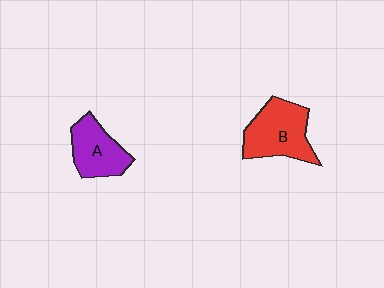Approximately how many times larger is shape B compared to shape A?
Approximately 1.3 times.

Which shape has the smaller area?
Shape A (purple).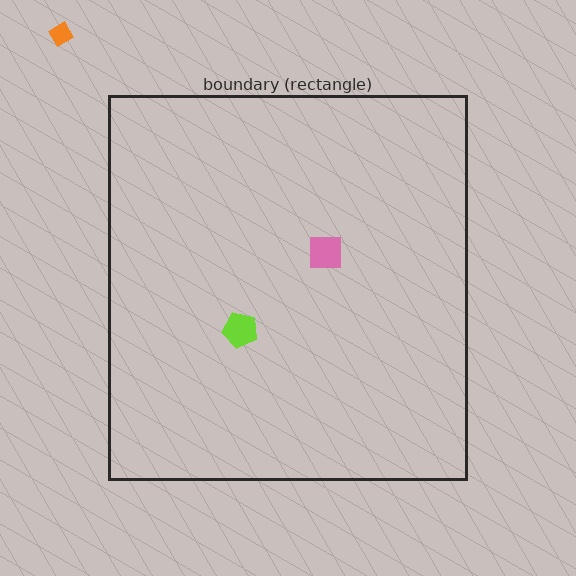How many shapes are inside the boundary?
2 inside, 1 outside.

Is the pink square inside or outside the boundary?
Inside.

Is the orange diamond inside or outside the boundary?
Outside.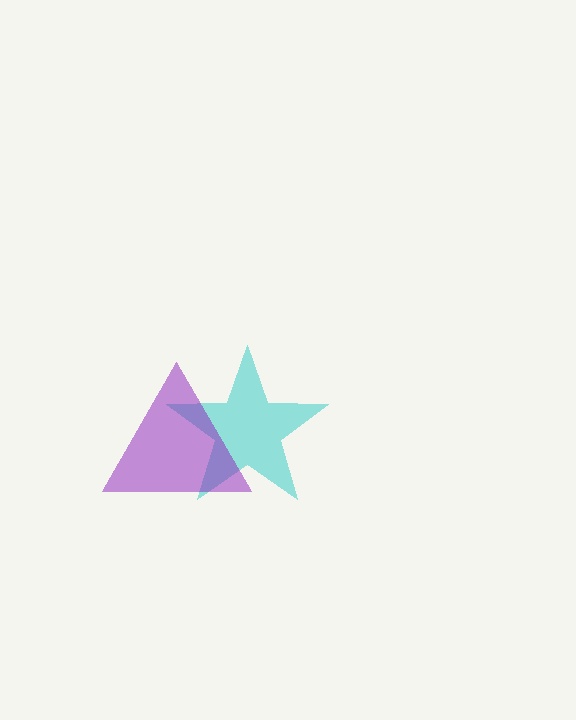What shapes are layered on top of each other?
The layered shapes are: a cyan star, a purple triangle.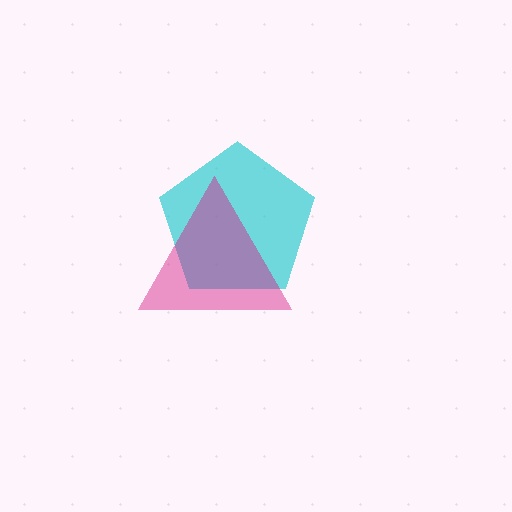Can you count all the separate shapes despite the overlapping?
Yes, there are 2 separate shapes.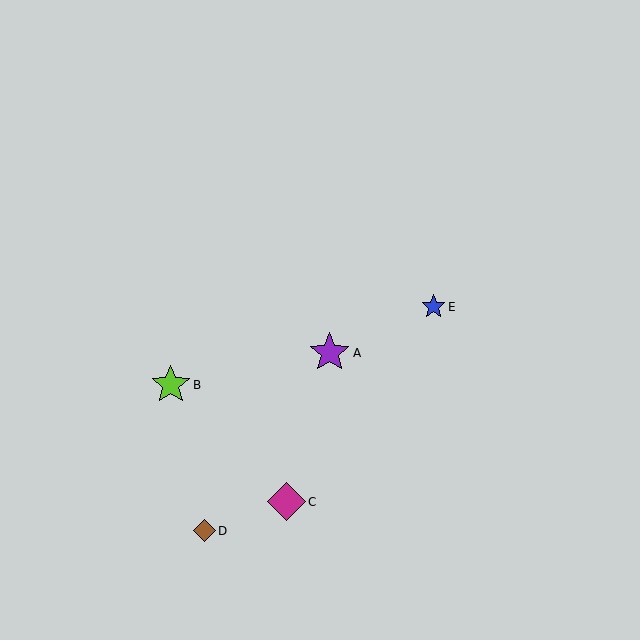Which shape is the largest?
The purple star (labeled A) is the largest.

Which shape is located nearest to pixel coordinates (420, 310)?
The blue star (labeled E) at (433, 307) is nearest to that location.